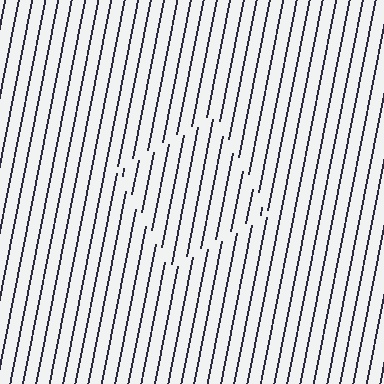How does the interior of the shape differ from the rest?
The interior of the shape contains the same grating, shifted by half a period — the contour is defined by the phase discontinuity where line-ends from the inner and outer gratings abut.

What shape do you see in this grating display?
An illusory square. The interior of the shape contains the same grating, shifted by half a period — the contour is defined by the phase discontinuity where line-ends from the inner and outer gratings abut.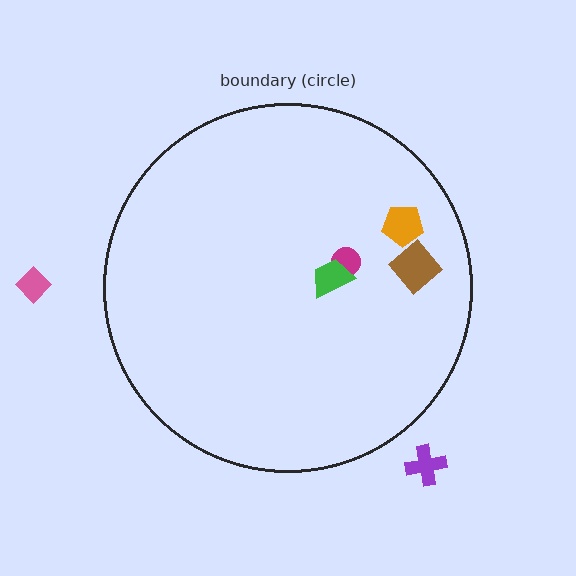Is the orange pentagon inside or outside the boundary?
Inside.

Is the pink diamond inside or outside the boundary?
Outside.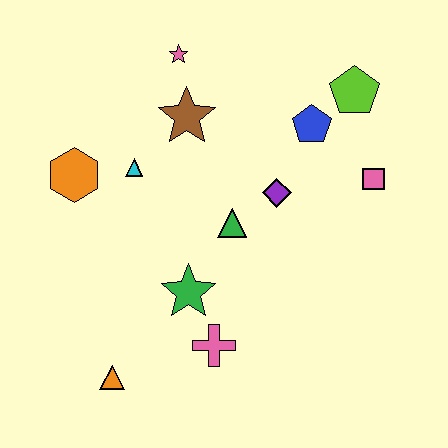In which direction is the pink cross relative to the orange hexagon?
The pink cross is below the orange hexagon.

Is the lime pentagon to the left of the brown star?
No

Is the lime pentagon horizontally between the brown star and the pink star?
No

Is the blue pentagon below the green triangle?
No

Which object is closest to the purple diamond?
The green triangle is closest to the purple diamond.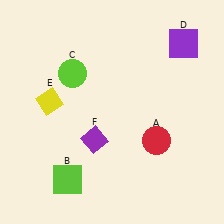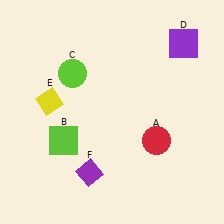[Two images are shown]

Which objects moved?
The objects that moved are: the lime square (B), the purple diamond (F).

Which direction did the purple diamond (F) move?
The purple diamond (F) moved down.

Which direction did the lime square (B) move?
The lime square (B) moved up.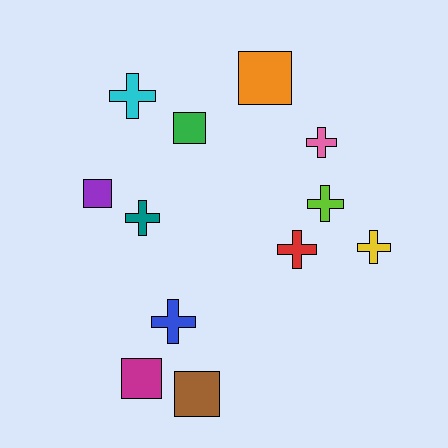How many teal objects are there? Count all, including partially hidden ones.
There is 1 teal object.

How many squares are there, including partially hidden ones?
There are 5 squares.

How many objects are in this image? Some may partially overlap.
There are 12 objects.